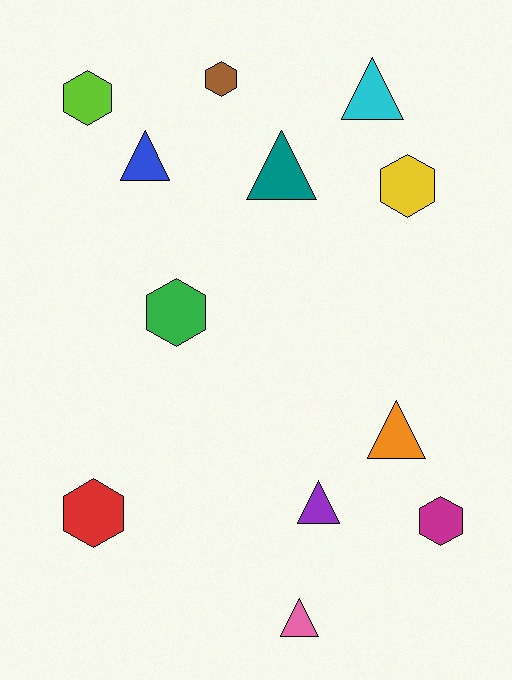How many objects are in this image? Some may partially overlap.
There are 12 objects.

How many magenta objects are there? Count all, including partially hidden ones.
There is 1 magenta object.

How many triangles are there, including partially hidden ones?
There are 6 triangles.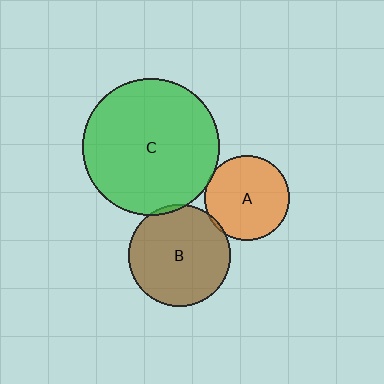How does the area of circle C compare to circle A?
Approximately 2.6 times.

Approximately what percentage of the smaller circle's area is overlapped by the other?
Approximately 5%.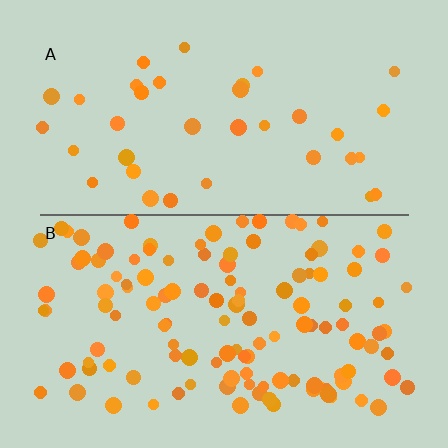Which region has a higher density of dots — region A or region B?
B (the bottom).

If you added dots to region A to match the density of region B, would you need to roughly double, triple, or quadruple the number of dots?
Approximately triple.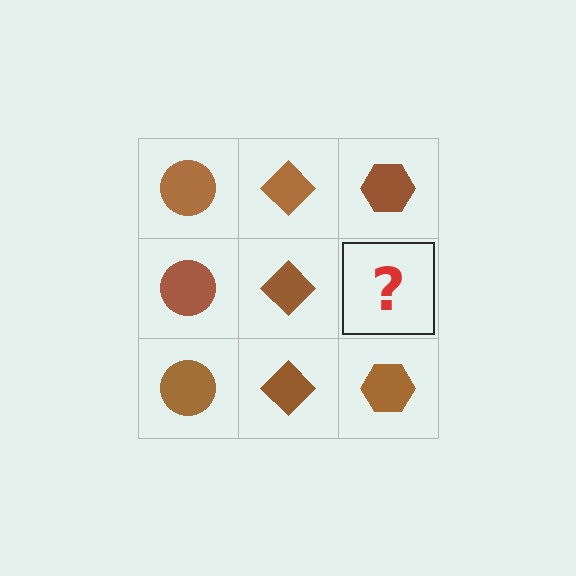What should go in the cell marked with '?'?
The missing cell should contain a brown hexagon.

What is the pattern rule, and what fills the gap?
The rule is that each column has a consistent shape. The gap should be filled with a brown hexagon.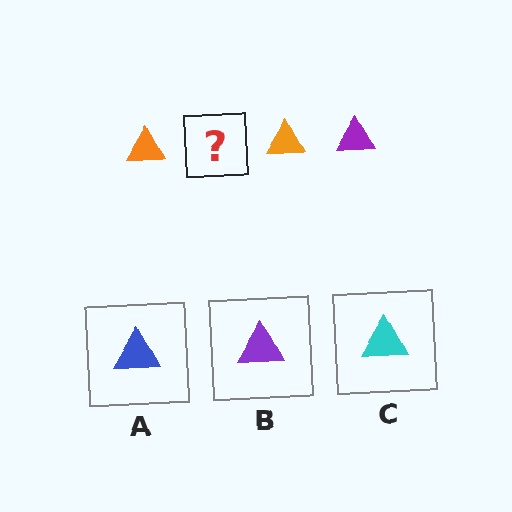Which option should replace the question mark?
Option B.